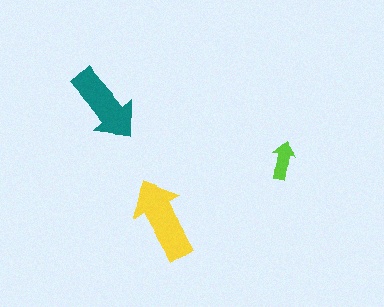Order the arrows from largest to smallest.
the yellow one, the teal one, the lime one.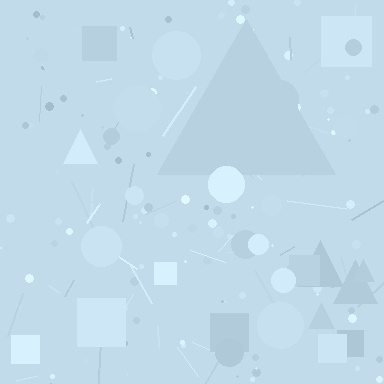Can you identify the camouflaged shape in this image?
The camouflaged shape is a triangle.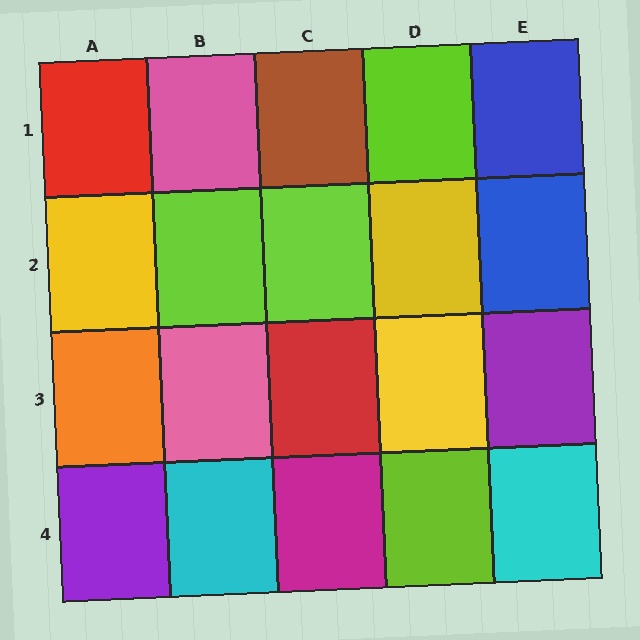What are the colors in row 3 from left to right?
Orange, pink, red, yellow, purple.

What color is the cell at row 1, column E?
Blue.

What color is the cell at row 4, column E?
Cyan.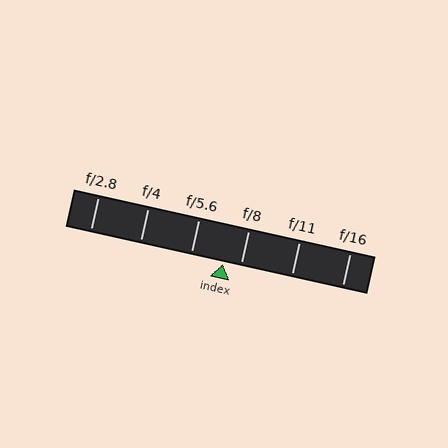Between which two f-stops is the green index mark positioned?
The index mark is between f/5.6 and f/8.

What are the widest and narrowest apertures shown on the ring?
The widest aperture shown is f/2.8 and the narrowest is f/16.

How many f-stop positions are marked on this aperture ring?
There are 6 f-stop positions marked.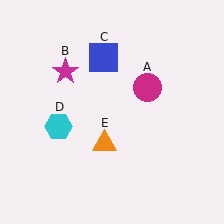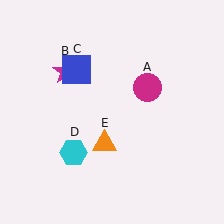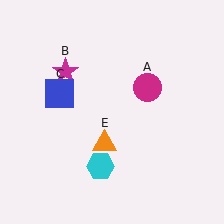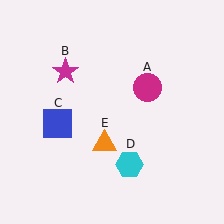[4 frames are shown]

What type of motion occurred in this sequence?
The blue square (object C), cyan hexagon (object D) rotated counterclockwise around the center of the scene.